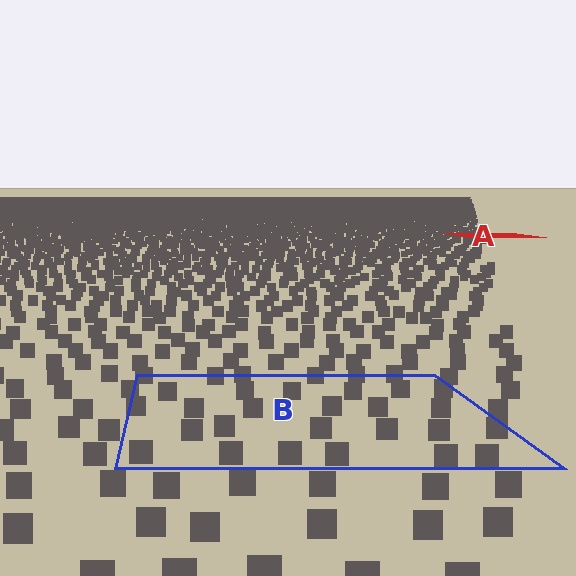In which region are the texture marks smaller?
The texture marks are smaller in region A, because it is farther away.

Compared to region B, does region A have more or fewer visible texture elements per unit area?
Region A has more texture elements per unit area — they are packed more densely because it is farther away.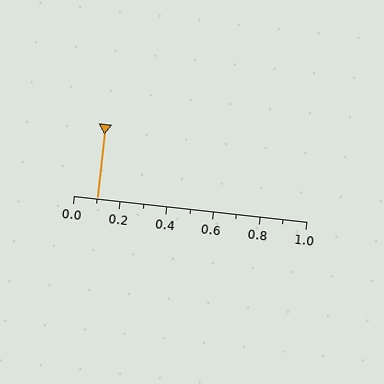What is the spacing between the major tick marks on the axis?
The major ticks are spaced 0.2 apart.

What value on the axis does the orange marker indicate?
The marker indicates approximately 0.1.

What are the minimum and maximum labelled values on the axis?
The axis runs from 0.0 to 1.0.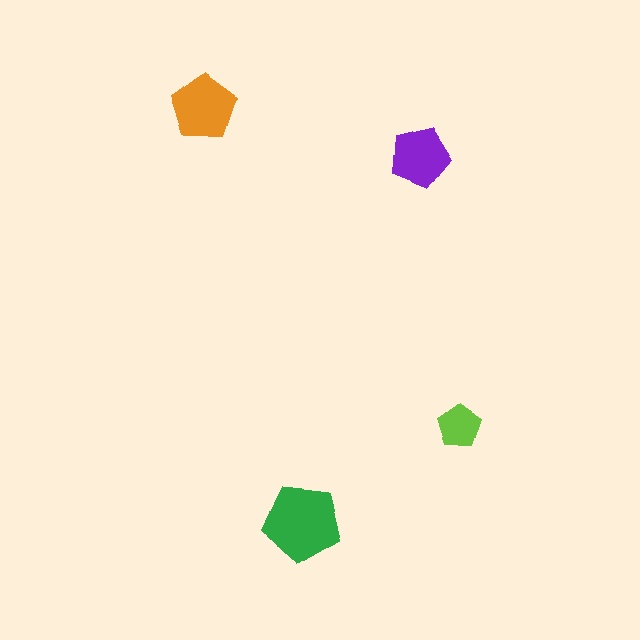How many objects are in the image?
There are 4 objects in the image.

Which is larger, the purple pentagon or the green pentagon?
The green one.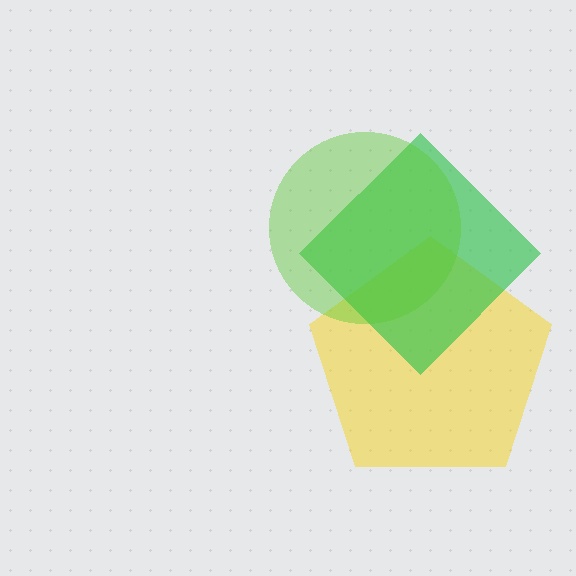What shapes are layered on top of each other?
The layered shapes are: a yellow pentagon, a green diamond, a lime circle.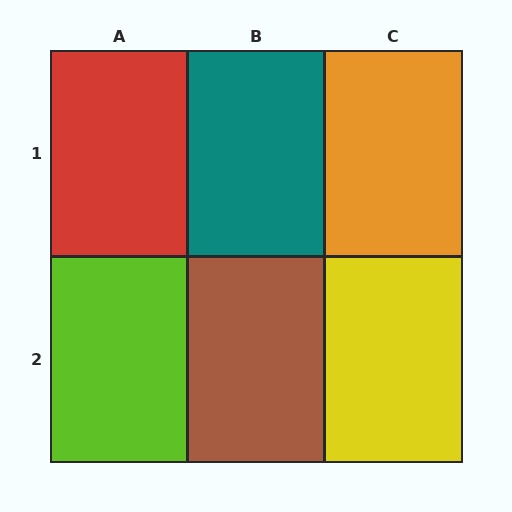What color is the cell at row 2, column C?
Yellow.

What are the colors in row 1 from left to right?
Red, teal, orange.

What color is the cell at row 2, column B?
Brown.